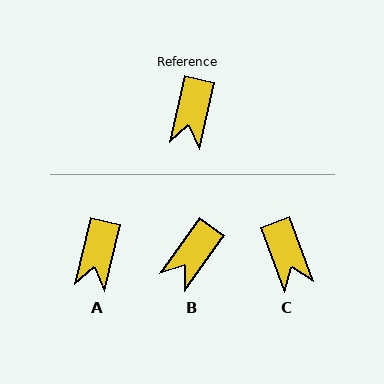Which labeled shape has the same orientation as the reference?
A.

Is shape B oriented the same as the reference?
No, it is off by about 22 degrees.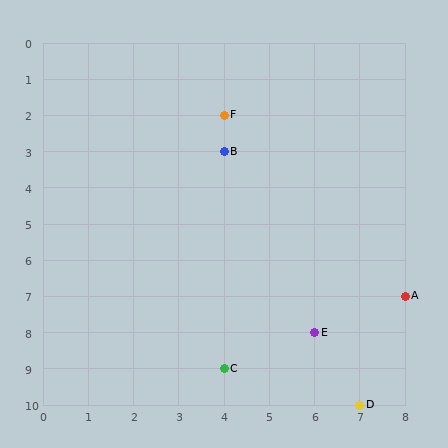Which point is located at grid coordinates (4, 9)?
Point C is at (4, 9).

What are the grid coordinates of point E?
Point E is at grid coordinates (6, 8).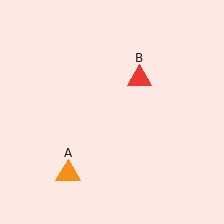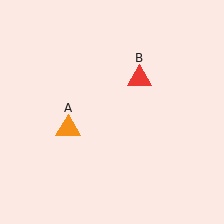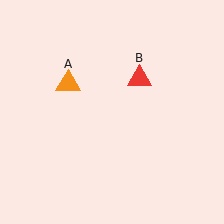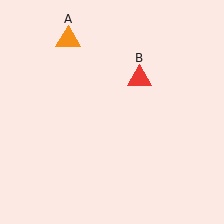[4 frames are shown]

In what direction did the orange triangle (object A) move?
The orange triangle (object A) moved up.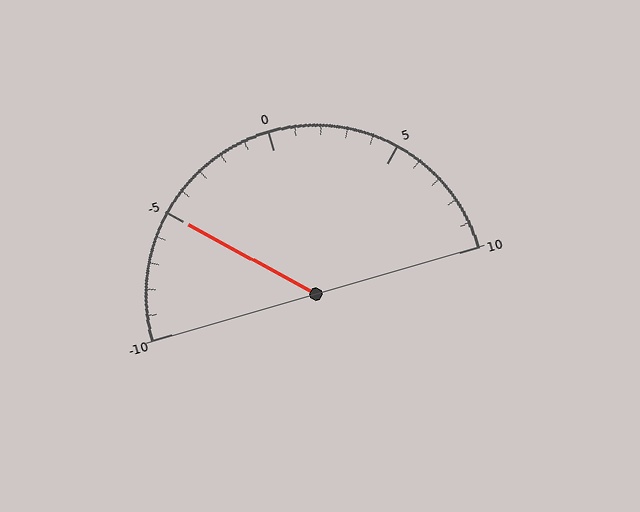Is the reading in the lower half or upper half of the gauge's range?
The reading is in the lower half of the range (-10 to 10).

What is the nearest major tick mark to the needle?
The nearest major tick mark is -5.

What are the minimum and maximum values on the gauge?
The gauge ranges from -10 to 10.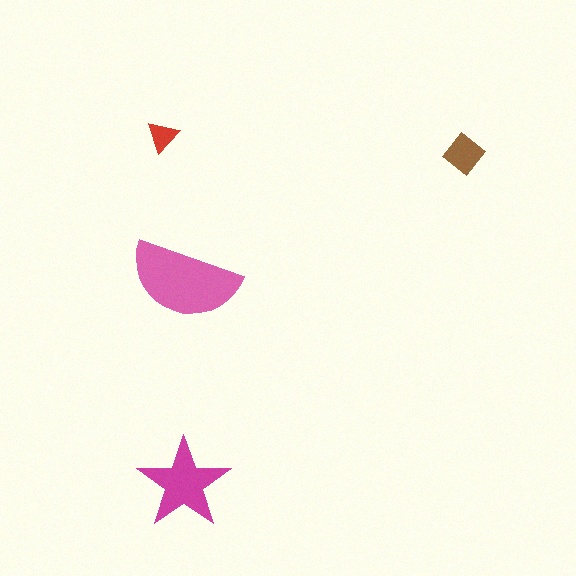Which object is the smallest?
The red triangle.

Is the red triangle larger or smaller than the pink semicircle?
Smaller.